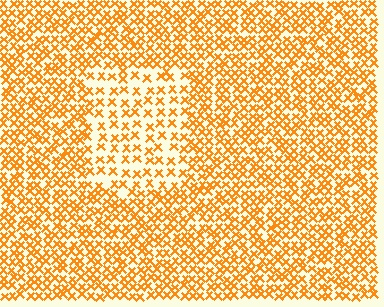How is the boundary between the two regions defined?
The boundary is defined by a change in element density (approximately 1.9x ratio). All elements are the same color, size, and shape.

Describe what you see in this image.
The image contains small orange elements arranged at two different densities. A rectangle-shaped region is visible where the elements are less densely packed than the surrounding area.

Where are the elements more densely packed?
The elements are more densely packed outside the rectangle boundary.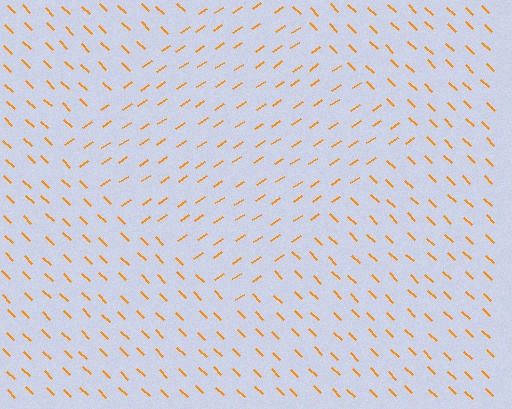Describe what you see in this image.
The image is filled with small orange line segments. A diamond region in the image has lines oriented differently from the surrounding lines, creating a visible texture boundary.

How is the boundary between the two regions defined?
The boundary is defined purely by a change in line orientation (approximately 78 degrees difference). All lines are the same color and thickness.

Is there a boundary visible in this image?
Yes, there is a texture boundary formed by a change in line orientation.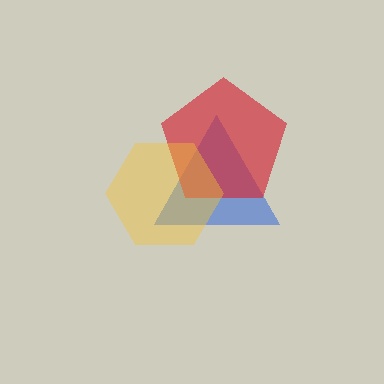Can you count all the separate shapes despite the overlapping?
Yes, there are 3 separate shapes.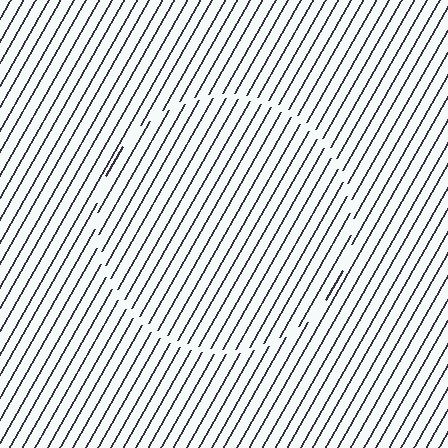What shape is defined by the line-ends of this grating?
An illusory circle. The interior of the shape contains the same grating, shifted by half a period — the contour is defined by the phase discontinuity where line-ends from the inner and outer gratings abut.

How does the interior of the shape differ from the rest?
The interior of the shape contains the same grating, shifted by half a period — the contour is defined by the phase discontinuity where line-ends from the inner and outer gratings abut.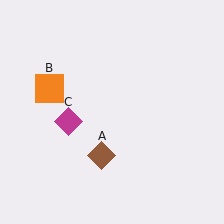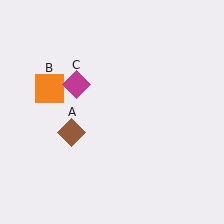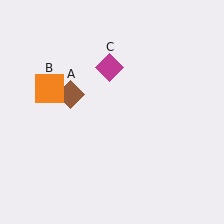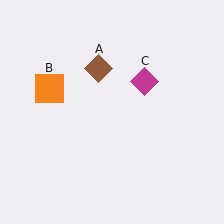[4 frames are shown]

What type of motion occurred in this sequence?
The brown diamond (object A), magenta diamond (object C) rotated clockwise around the center of the scene.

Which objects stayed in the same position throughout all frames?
Orange square (object B) remained stationary.